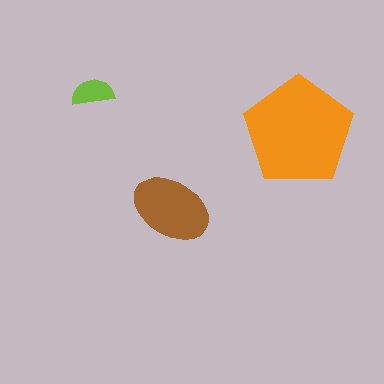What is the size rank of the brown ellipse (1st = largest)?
2nd.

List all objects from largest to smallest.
The orange pentagon, the brown ellipse, the lime semicircle.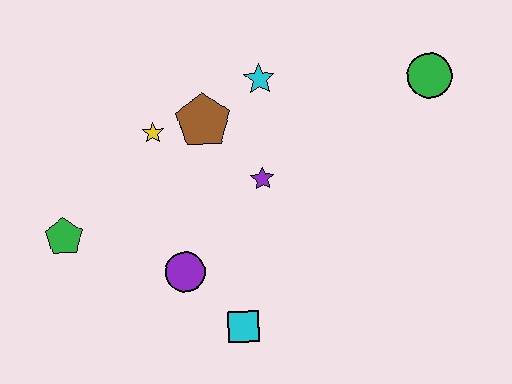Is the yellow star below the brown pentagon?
Yes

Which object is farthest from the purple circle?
The green circle is farthest from the purple circle.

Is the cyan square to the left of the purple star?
Yes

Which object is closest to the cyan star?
The brown pentagon is closest to the cyan star.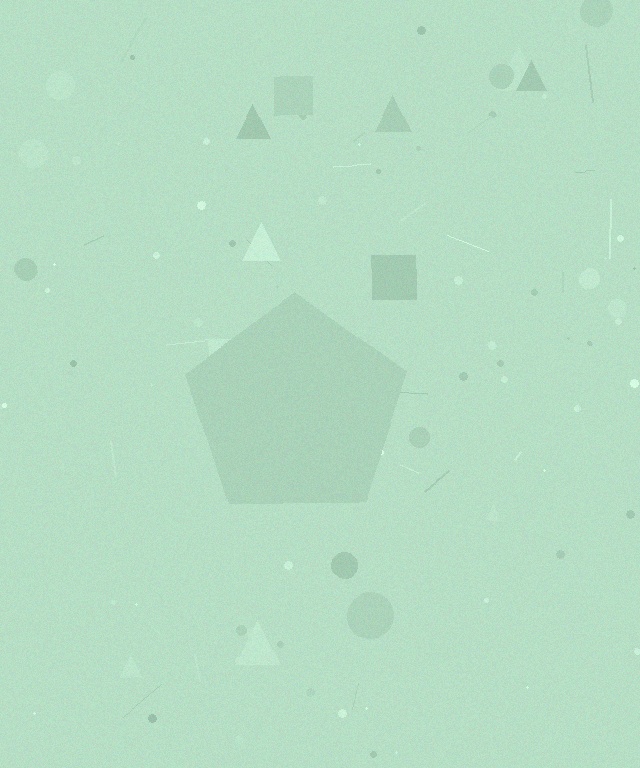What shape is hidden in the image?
A pentagon is hidden in the image.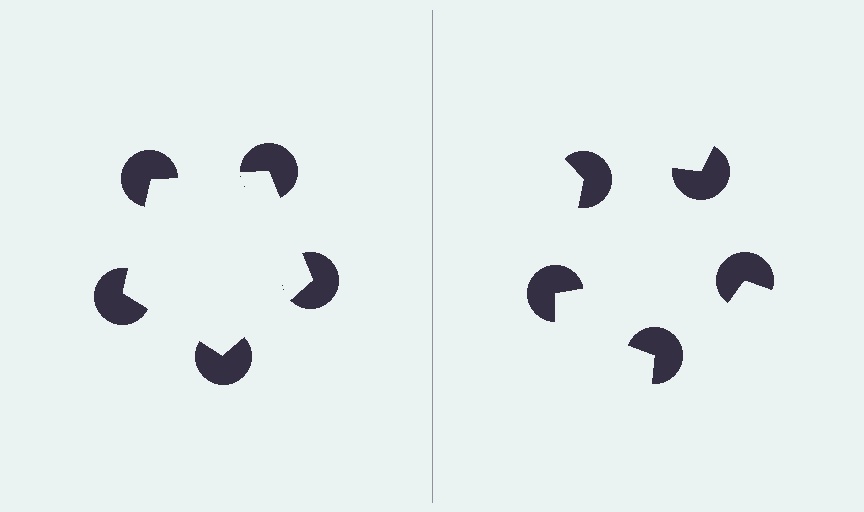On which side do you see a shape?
An illusory pentagon appears on the left side. On the right side the wedge cuts are rotated, so no coherent shape forms.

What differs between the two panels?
The pac-man discs are positioned identically on both sides; only the wedge orientations differ. On the left they align to a pentagon; on the right they are misaligned.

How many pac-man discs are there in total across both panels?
10 — 5 on each side.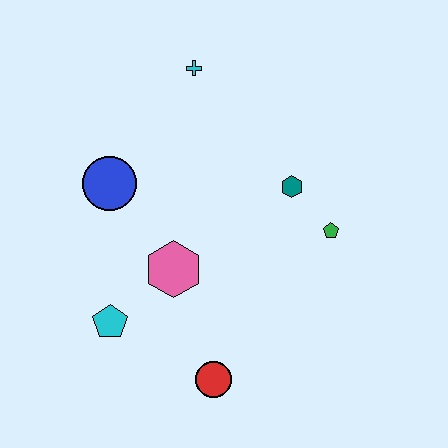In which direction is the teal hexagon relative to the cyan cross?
The teal hexagon is below the cyan cross.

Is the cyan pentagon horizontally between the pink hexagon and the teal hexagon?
No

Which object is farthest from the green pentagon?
The cyan pentagon is farthest from the green pentagon.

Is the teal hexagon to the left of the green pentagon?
Yes